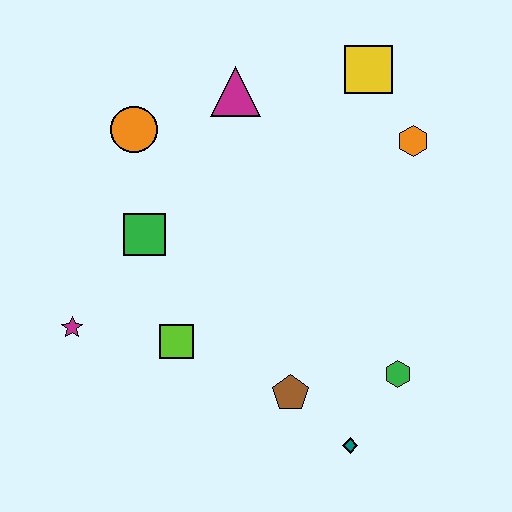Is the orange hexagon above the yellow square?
No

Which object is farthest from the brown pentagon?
The yellow square is farthest from the brown pentagon.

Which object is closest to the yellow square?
The orange hexagon is closest to the yellow square.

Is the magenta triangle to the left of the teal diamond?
Yes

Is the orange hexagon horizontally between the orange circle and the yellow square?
No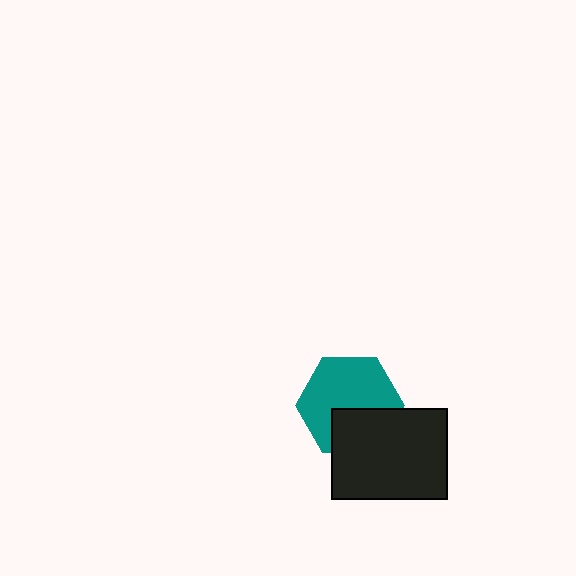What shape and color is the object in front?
The object in front is a black rectangle.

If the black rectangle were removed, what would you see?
You would see the complete teal hexagon.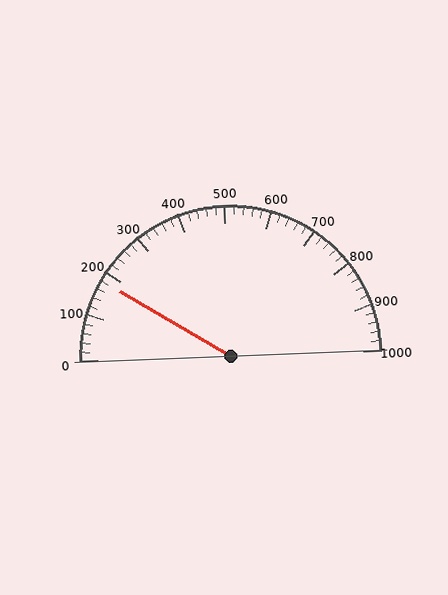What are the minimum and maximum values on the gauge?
The gauge ranges from 0 to 1000.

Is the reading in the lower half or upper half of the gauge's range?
The reading is in the lower half of the range (0 to 1000).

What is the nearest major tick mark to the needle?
The nearest major tick mark is 200.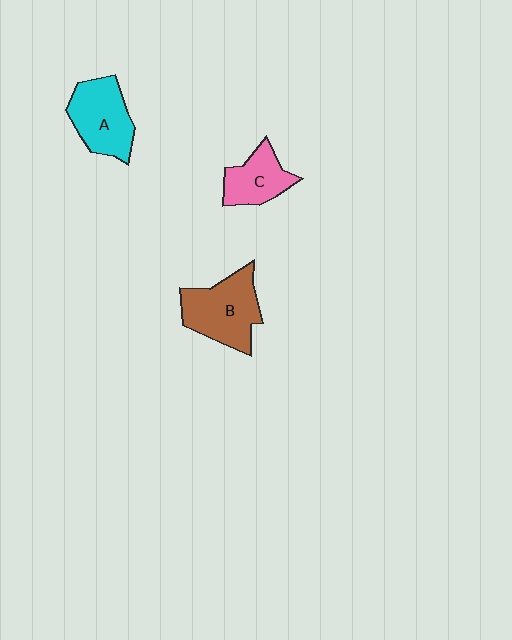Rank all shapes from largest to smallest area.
From largest to smallest: B (brown), A (cyan), C (pink).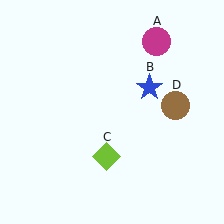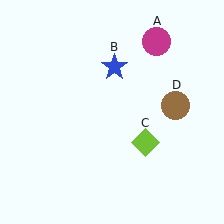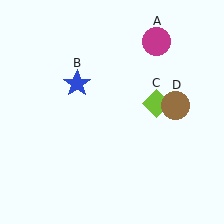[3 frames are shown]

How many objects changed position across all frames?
2 objects changed position: blue star (object B), lime diamond (object C).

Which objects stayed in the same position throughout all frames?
Magenta circle (object A) and brown circle (object D) remained stationary.